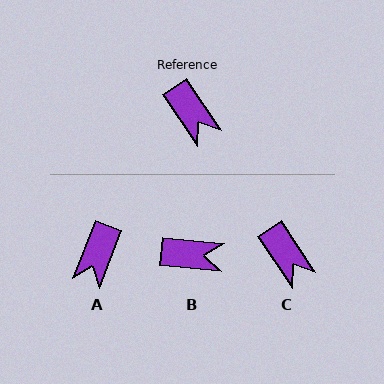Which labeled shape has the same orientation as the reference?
C.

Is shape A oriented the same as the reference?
No, it is off by about 55 degrees.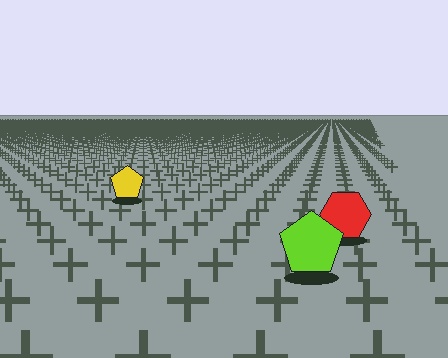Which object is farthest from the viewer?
The yellow pentagon is farthest from the viewer. It appears smaller and the ground texture around it is denser.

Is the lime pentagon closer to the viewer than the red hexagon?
Yes. The lime pentagon is closer — you can tell from the texture gradient: the ground texture is coarser near it.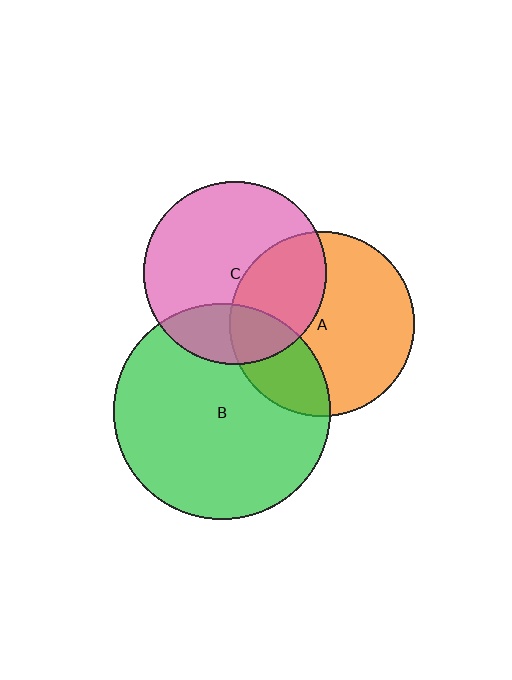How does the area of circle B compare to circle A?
Approximately 1.4 times.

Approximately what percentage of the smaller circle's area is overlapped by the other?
Approximately 20%.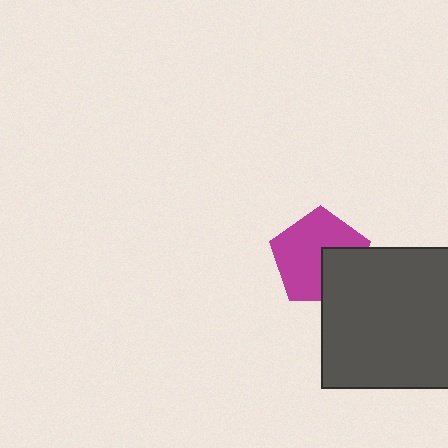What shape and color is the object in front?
The object in front is a dark gray rectangle.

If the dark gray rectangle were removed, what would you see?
You would see the complete magenta pentagon.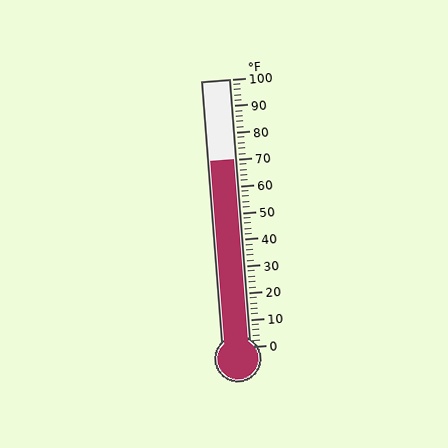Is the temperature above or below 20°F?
The temperature is above 20°F.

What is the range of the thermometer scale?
The thermometer scale ranges from 0°F to 100°F.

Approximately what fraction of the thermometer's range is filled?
The thermometer is filled to approximately 70% of its range.